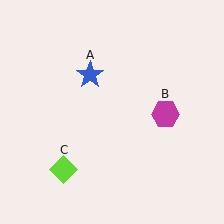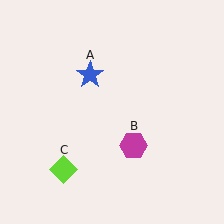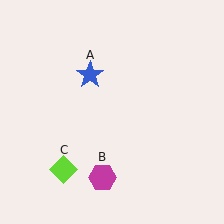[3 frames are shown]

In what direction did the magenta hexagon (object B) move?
The magenta hexagon (object B) moved down and to the left.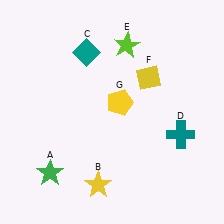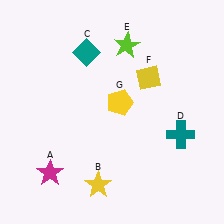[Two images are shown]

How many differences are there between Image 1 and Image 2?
There is 1 difference between the two images.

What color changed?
The star (A) changed from green in Image 1 to magenta in Image 2.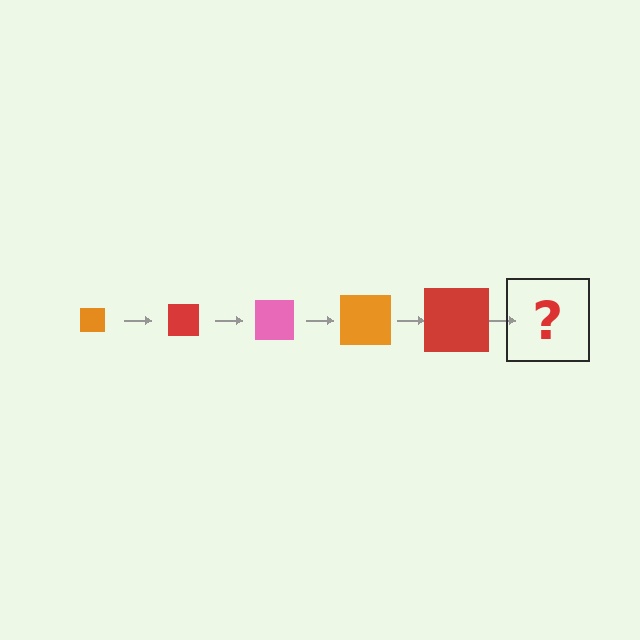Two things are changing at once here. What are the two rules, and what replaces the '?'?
The two rules are that the square grows larger each step and the color cycles through orange, red, and pink. The '?' should be a pink square, larger than the previous one.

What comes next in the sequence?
The next element should be a pink square, larger than the previous one.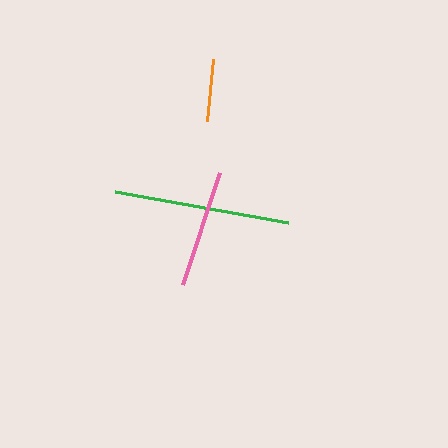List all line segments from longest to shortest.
From longest to shortest: green, pink, orange.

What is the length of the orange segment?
The orange segment is approximately 63 pixels long.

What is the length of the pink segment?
The pink segment is approximately 117 pixels long.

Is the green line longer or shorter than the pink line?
The green line is longer than the pink line.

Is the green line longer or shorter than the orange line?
The green line is longer than the orange line.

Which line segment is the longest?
The green line is the longest at approximately 176 pixels.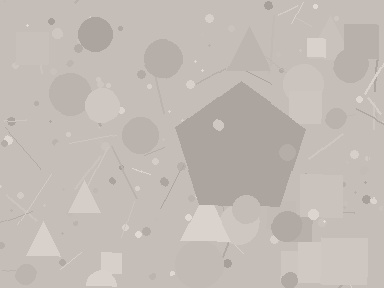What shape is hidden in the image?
A pentagon is hidden in the image.